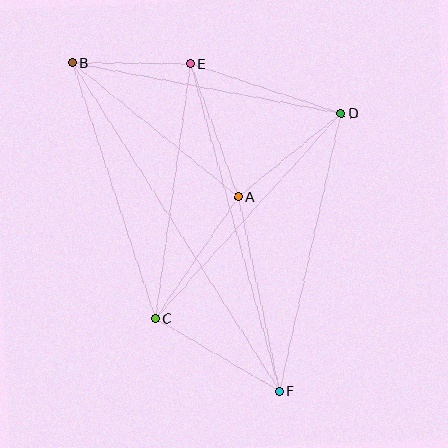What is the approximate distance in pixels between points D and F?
The distance between D and F is approximately 285 pixels.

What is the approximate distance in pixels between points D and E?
The distance between D and E is approximately 159 pixels.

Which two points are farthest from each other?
Points B and F are farthest from each other.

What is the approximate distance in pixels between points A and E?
The distance between A and E is approximately 142 pixels.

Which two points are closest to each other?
Points B and E are closest to each other.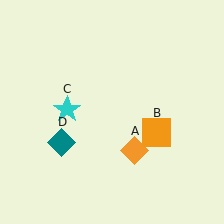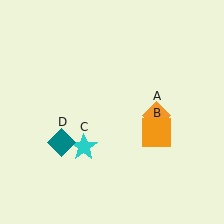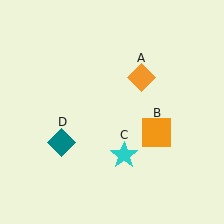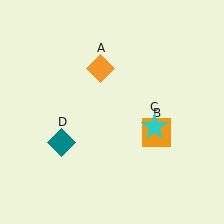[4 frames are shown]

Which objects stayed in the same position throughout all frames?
Orange square (object B) and teal diamond (object D) remained stationary.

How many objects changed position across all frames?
2 objects changed position: orange diamond (object A), cyan star (object C).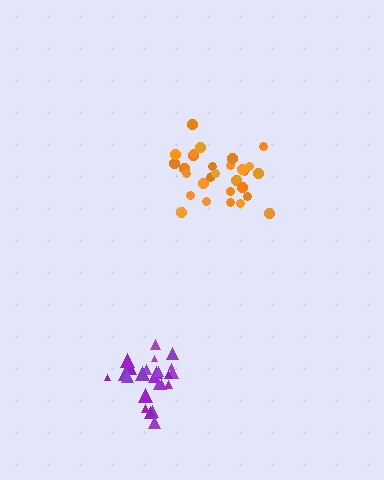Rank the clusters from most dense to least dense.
purple, orange.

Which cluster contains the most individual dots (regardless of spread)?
Orange (31).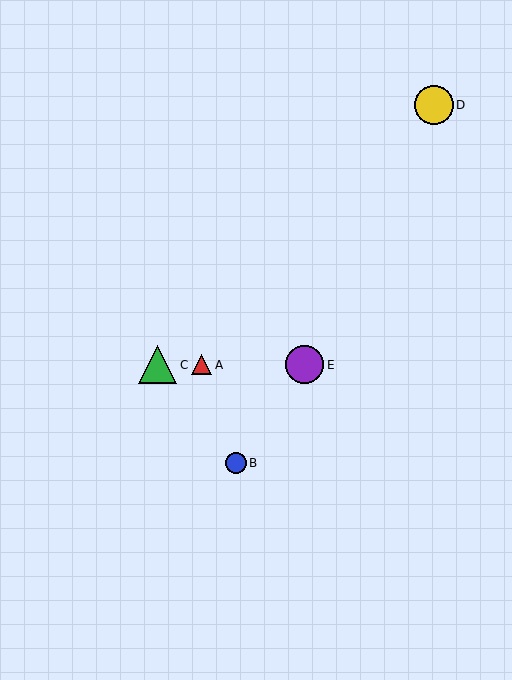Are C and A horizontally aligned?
Yes, both are at y≈365.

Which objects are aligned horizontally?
Objects A, C, E are aligned horizontally.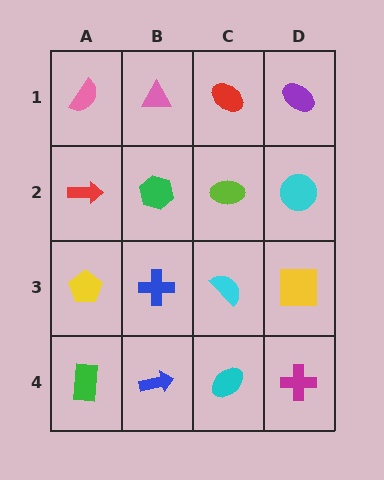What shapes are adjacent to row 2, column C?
A red ellipse (row 1, column C), a cyan semicircle (row 3, column C), a green hexagon (row 2, column B), a cyan circle (row 2, column D).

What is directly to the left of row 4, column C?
A blue arrow.